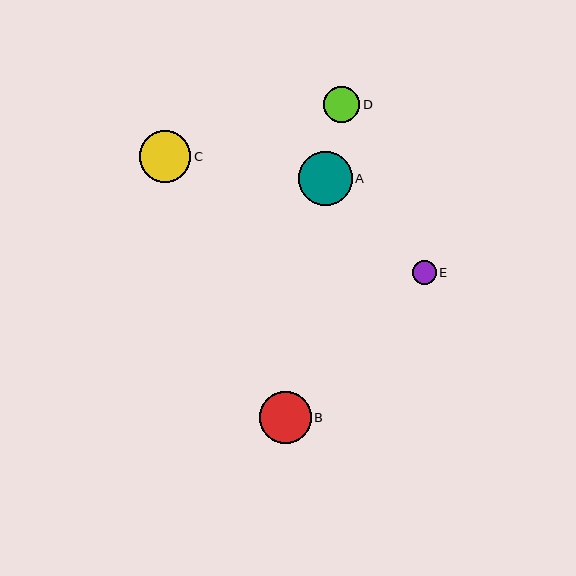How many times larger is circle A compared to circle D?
Circle A is approximately 1.5 times the size of circle D.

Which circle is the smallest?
Circle E is the smallest with a size of approximately 24 pixels.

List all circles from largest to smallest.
From largest to smallest: A, C, B, D, E.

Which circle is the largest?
Circle A is the largest with a size of approximately 54 pixels.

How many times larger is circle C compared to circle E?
Circle C is approximately 2.2 times the size of circle E.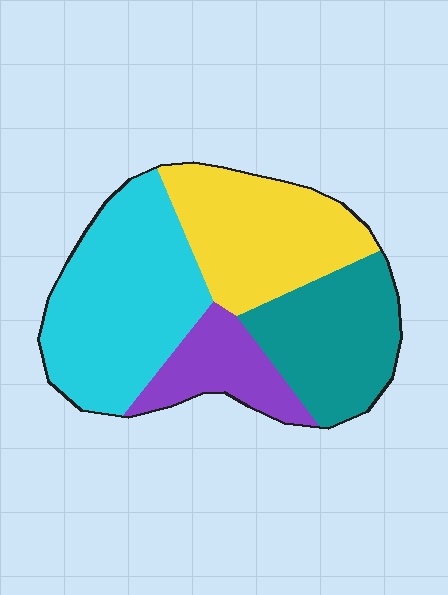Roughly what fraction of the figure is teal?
Teal takes up about one quarter (1/4) of the figure.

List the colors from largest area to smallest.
From largest to smallest: cyan, yellow, teal, purple.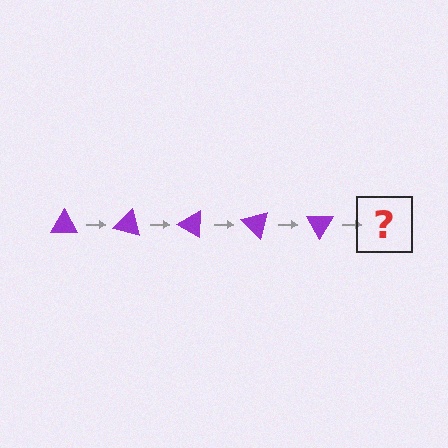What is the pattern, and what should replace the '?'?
The pattern is that the triangle rotates 15 degrees each step. The '?' should be a purple triangle rotated 75 degrees.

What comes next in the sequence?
The next element should be a purple triangle rotated 75 degrees.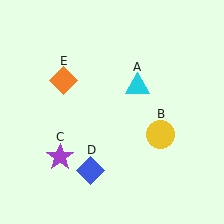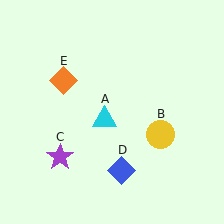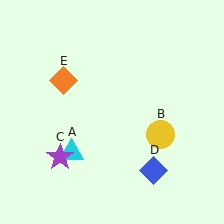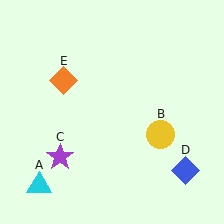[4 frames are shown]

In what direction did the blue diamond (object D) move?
The blue diamond (object D) moved right.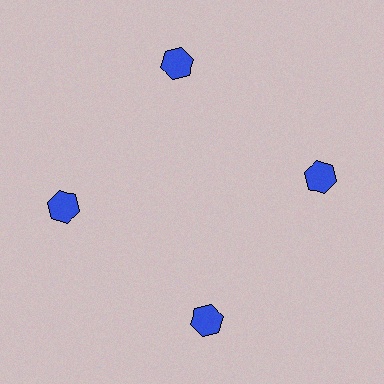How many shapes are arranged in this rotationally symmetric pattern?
There are 4 shapes, arranged in 4 groups of 1.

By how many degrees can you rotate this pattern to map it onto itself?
The pattern maps onto itself every 90 degrees of rotation.